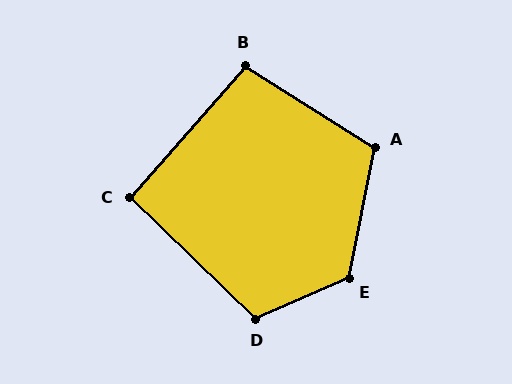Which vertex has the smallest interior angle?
C, at approximately 93 degrees.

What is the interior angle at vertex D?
Approximately 113 degrees (obtuse).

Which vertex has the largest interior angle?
E, at approximately 125 degrees.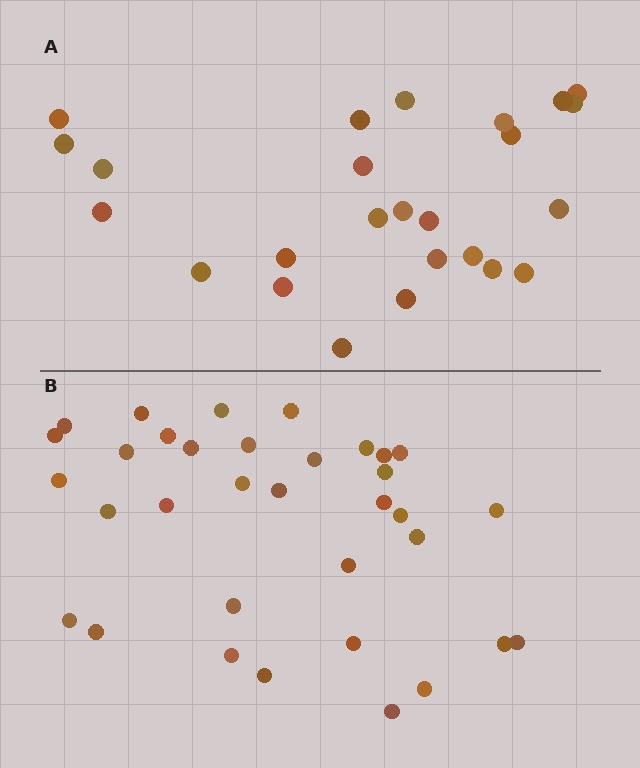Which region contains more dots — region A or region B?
Region B (the bottom region) has more dots.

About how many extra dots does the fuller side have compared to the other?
Region B has roughly 8 or so more dots than region A.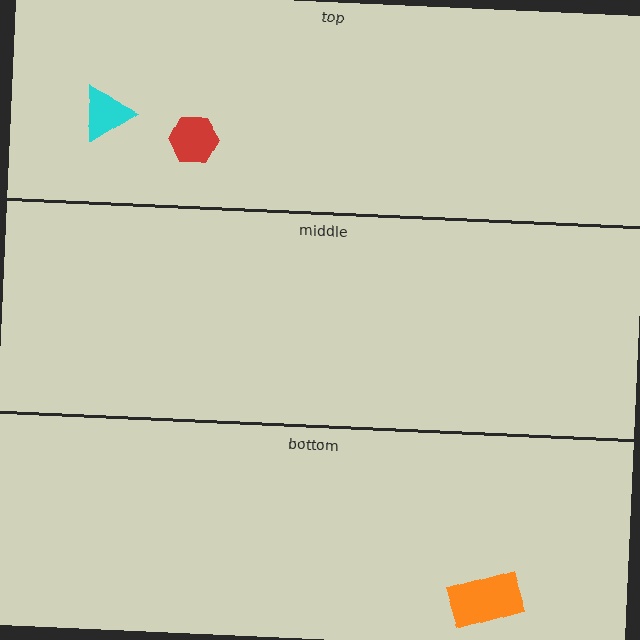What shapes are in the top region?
The cyan triangle, the red hexagon.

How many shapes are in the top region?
2.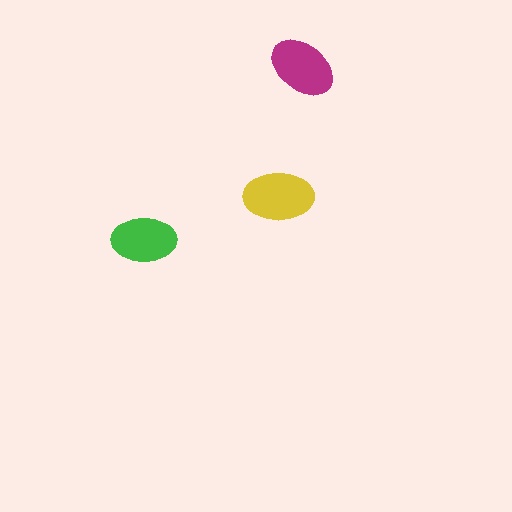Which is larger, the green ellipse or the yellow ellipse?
The yellow one.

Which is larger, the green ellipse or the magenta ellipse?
The magenta one.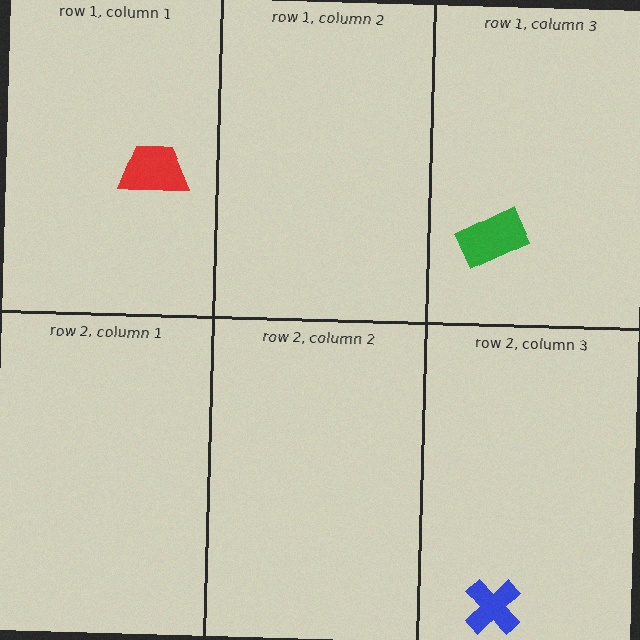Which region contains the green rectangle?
The row 1, column 3 region.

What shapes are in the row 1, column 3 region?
The green rectangle.